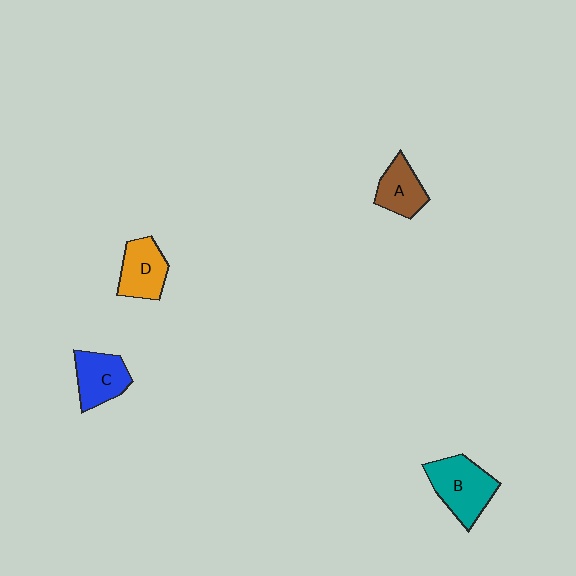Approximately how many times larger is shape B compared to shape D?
Approximately 1.3 times.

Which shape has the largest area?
Shape B (teal).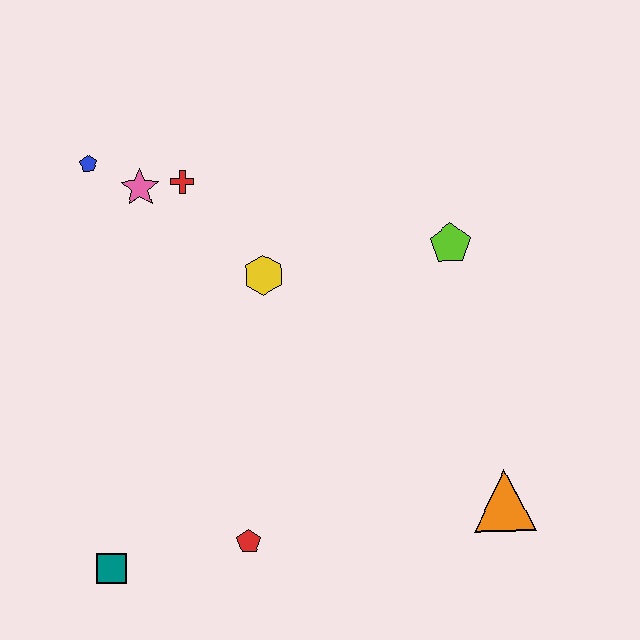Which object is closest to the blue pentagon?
The pink star is closest to the blue pentagon.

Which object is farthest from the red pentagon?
The blue pentagon is farthest from the red pentagon.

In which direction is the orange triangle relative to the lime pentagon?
The orange triangle is below the lime pentagon.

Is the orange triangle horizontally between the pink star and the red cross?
No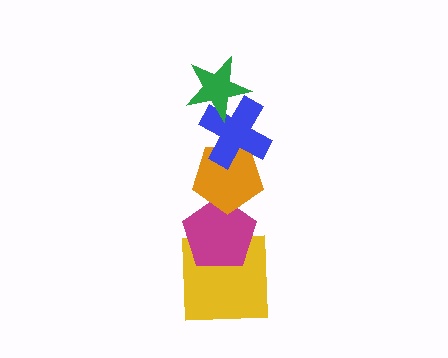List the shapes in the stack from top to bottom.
From top to bottom: the green star, the blue cross, the orange pentagon, the magenta pentagon, the yellow square.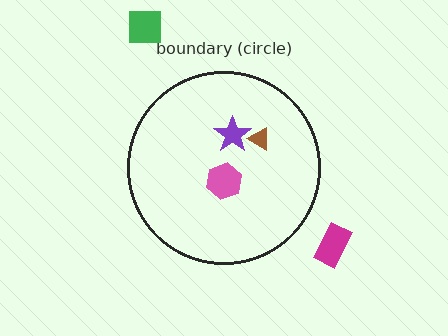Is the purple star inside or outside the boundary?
Inside.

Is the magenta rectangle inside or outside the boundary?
Outside.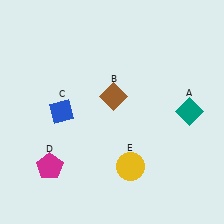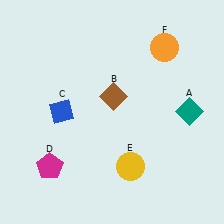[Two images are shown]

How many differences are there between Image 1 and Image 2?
There is 1 difference between the two images.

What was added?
An orange circle (F) was added in Image 2.